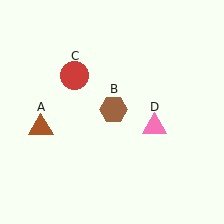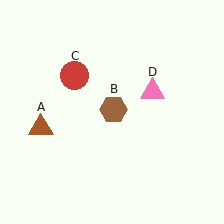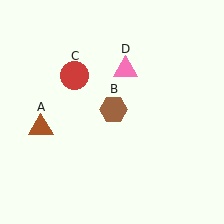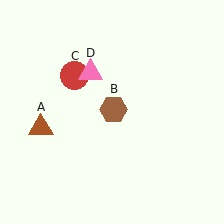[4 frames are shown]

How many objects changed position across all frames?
1 object changed position: pink triangle (object D).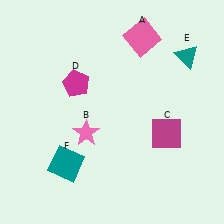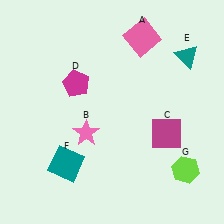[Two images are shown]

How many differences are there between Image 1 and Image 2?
There is 1 difference between the two images.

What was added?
A lime hexagon (G) was added in Image 2.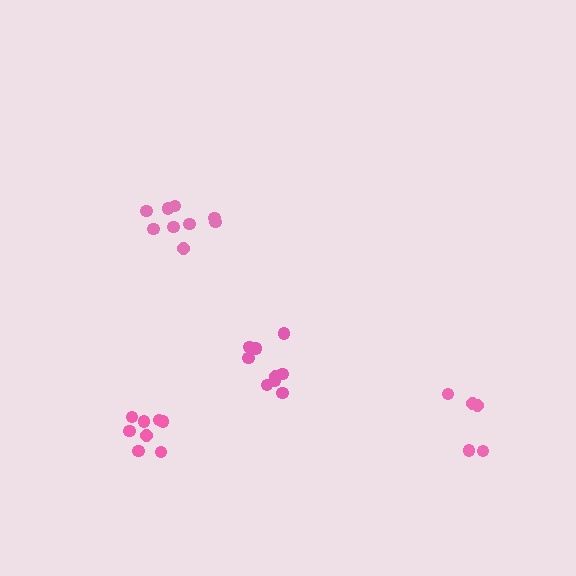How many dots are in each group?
Group 1: 9 dots, Group 2: 9 dots, Group 3: 8 dots, Group 4: 5 dots (31 total).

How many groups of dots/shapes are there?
There are 4 groups.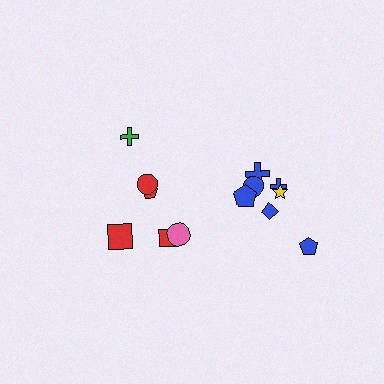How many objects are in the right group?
There are 8 objects.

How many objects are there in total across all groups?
There are 13 objects.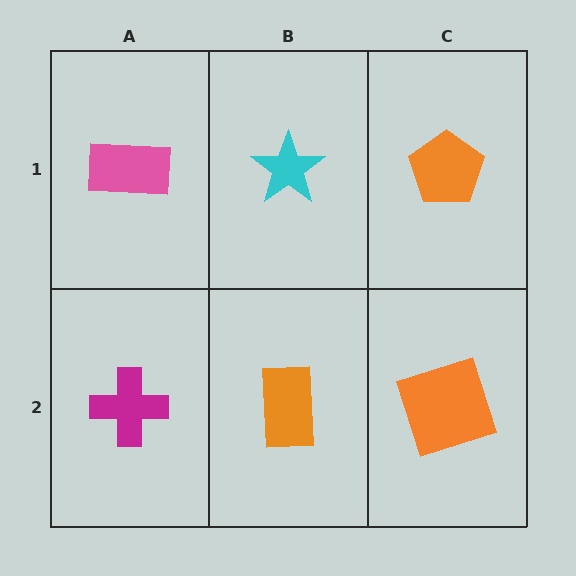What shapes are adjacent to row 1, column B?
An orange rectangle (row 2, column B), a pink rectangle (row 1, column A), an orange pentagon (row 1, column C).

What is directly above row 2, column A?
A pink rectangle.